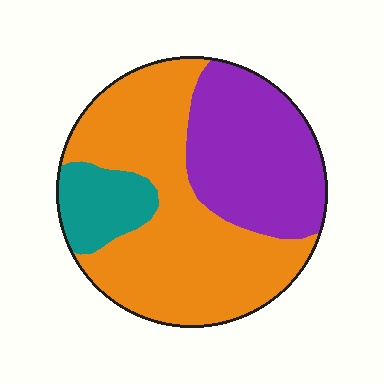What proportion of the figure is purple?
Purple covers 33% of the figure.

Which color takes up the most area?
Orange, at roughly 55%.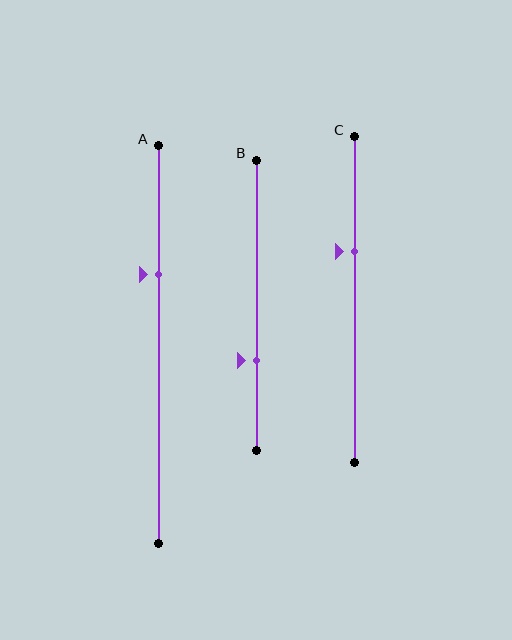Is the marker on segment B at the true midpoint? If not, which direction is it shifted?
No, the marker on segment B is shifted downward by about 19% of the segment length.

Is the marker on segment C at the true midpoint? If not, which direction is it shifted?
No, the marker on segment C is shifted upward by about 15% of the segment length.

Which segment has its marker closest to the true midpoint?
Segment C has its marker closest to the true midpoint.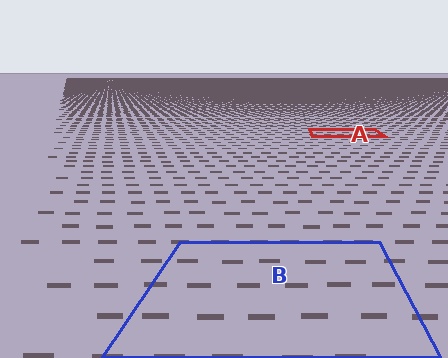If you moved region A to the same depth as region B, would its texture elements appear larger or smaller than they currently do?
They would appear larger. At a closer depth, the same texture elements are projected at a bigger on-screen size.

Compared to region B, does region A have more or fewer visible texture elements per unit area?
Region A has more texture elements per unit area — they are packed more densely because it is farther away.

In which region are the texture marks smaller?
The texture marks are smaller in region A, because it is farther away.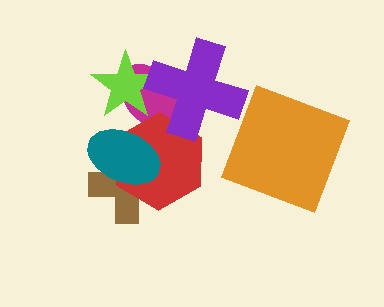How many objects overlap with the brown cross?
2 objects overlap with the brown cross.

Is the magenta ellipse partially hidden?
Yes, it is partially covered by another shape.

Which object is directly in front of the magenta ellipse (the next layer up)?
The lime star is directly in front of the magenta ellipse.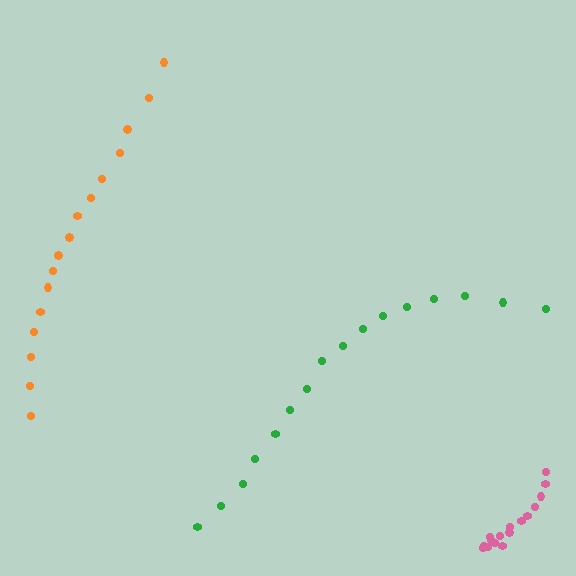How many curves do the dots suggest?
There are 3 distinct paths.